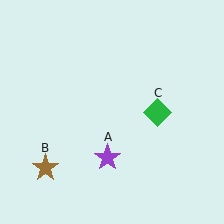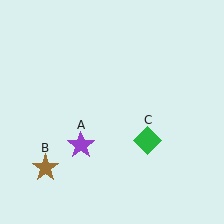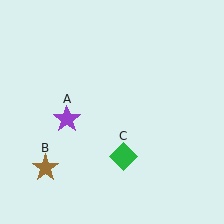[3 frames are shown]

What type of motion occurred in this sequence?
The purple star (object A), green diamond (object C) rotated clockwise around the center of the scene.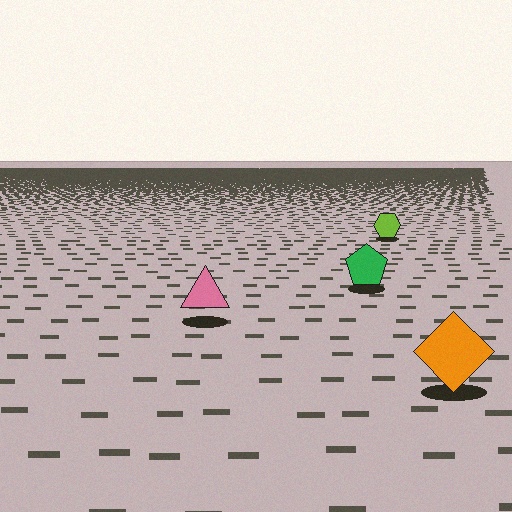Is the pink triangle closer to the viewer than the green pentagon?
Yes. The pink triangle is closer — you can tell from the texture gradient: the ground texture is coarser near it.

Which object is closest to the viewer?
The orange diamond is closest. The texture marks near it are larger and more spread out.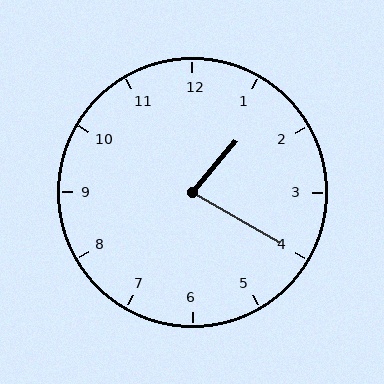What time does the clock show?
1:20.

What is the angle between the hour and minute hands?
Approximately 80 degrees.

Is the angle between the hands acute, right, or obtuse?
It is acute.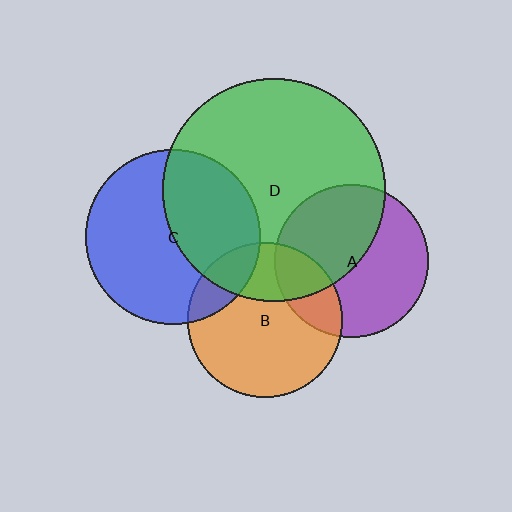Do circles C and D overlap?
Yes.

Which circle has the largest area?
Circle D (green).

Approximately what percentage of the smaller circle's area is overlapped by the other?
Approximately 40%.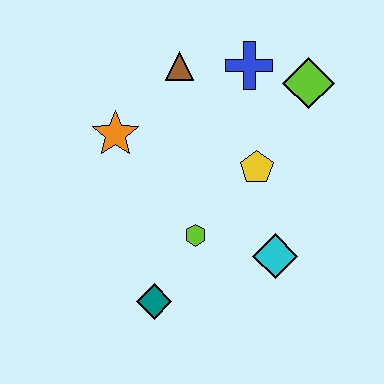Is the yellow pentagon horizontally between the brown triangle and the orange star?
No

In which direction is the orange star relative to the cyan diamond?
The orange star is to the left of the cyan diamond.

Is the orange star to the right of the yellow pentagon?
No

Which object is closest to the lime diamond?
The blue cross is closest to the lime diamond.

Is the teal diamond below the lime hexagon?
Yes